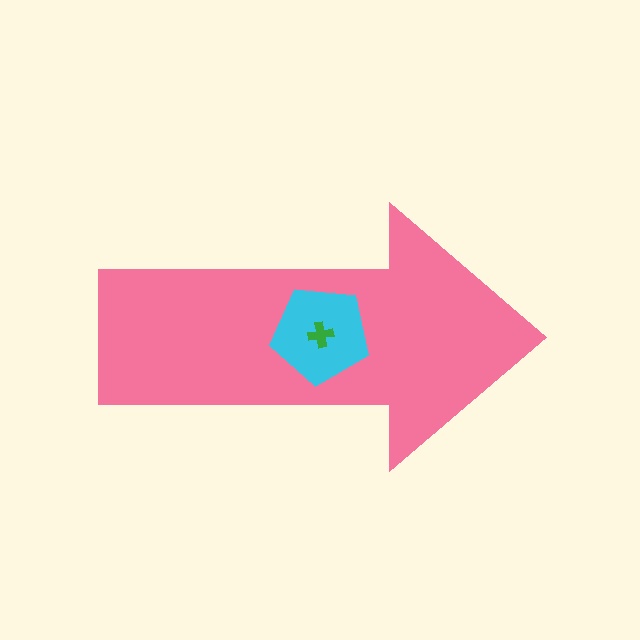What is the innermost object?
The green cross.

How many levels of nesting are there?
3.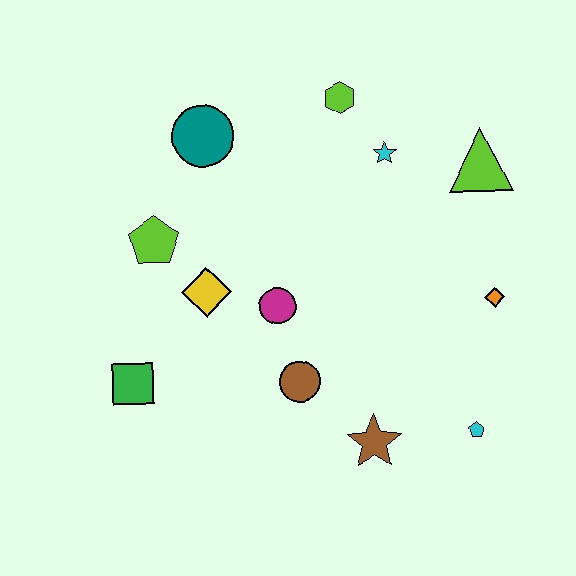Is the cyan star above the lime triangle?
Yes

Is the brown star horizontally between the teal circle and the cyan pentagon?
Yes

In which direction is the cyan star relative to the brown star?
The cyan star is above the brown star.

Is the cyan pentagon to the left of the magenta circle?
No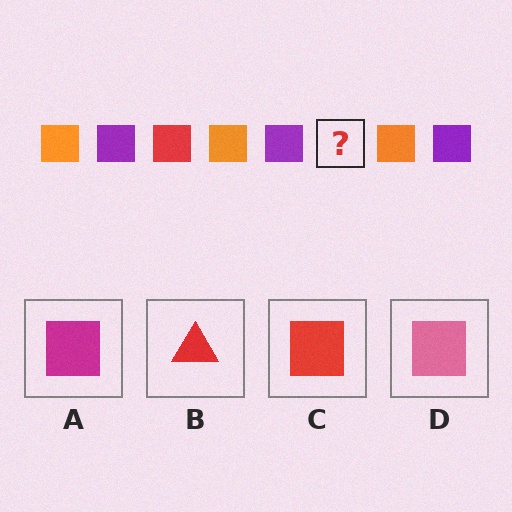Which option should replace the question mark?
Option C.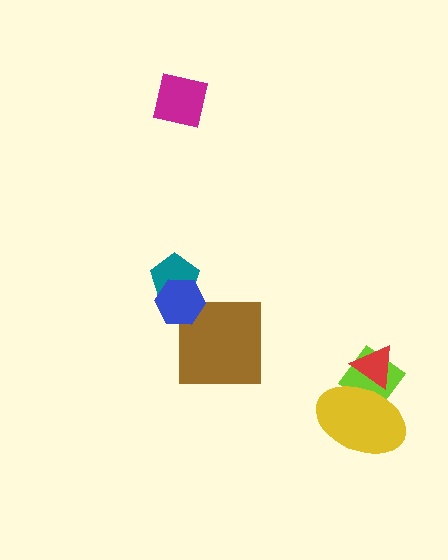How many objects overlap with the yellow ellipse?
2 objects overlap with the yellow ellipse.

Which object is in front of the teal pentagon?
The blue hexagon is in front of the teal pentagon.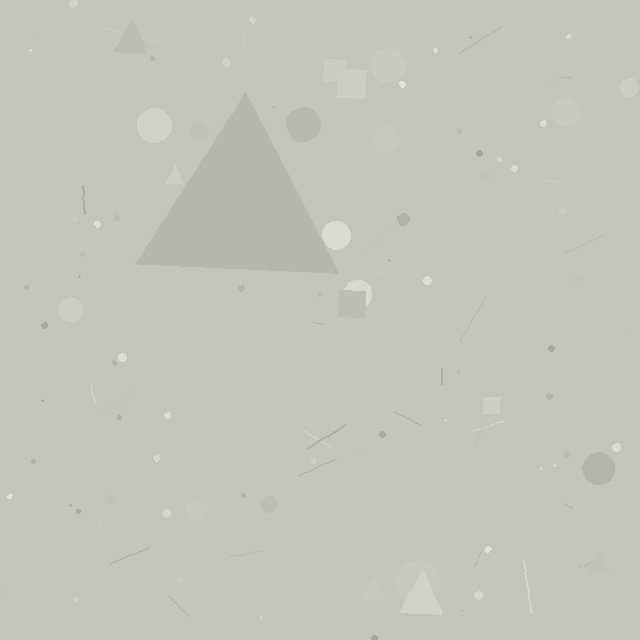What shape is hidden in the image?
A triangle is hidden in the image.